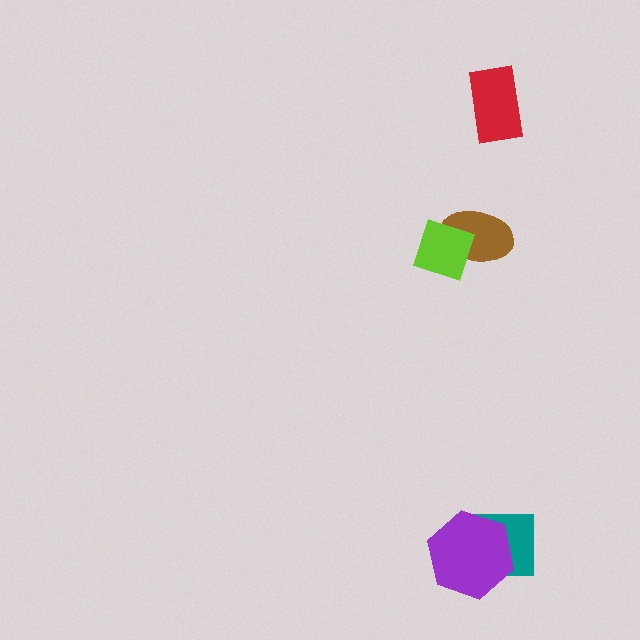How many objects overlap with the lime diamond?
1 object overlaps with the lime diamond.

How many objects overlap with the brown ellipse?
1 object overlaps with the brown ellipse.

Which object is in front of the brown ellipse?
The lime diamond is in front of the brown ellipse.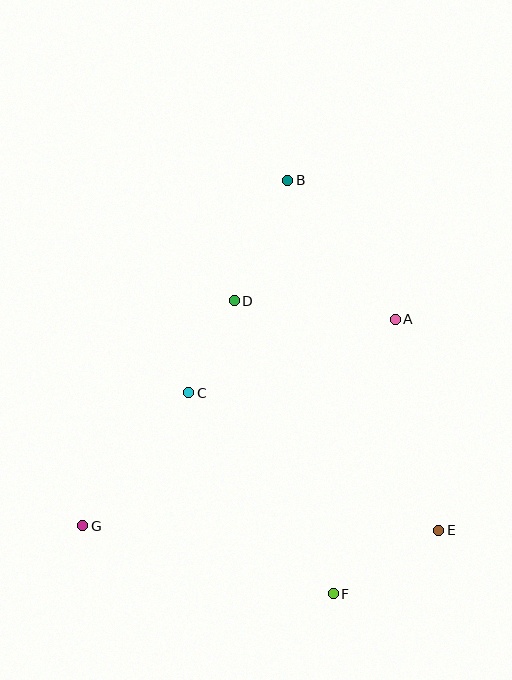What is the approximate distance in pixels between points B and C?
The distance between B and C is approximately 234 pixels.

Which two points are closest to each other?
Points C and D are closest to each other.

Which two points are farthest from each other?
Points B and F are farthest from each other.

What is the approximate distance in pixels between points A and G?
The distance between A and G is approximately 375 pixels.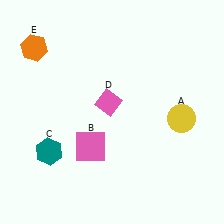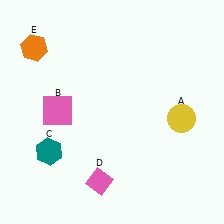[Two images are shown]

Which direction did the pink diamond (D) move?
The pink diamond (D) moved down.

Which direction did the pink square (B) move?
The pink square (B) moved up.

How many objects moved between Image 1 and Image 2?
2 objects moved between the two images.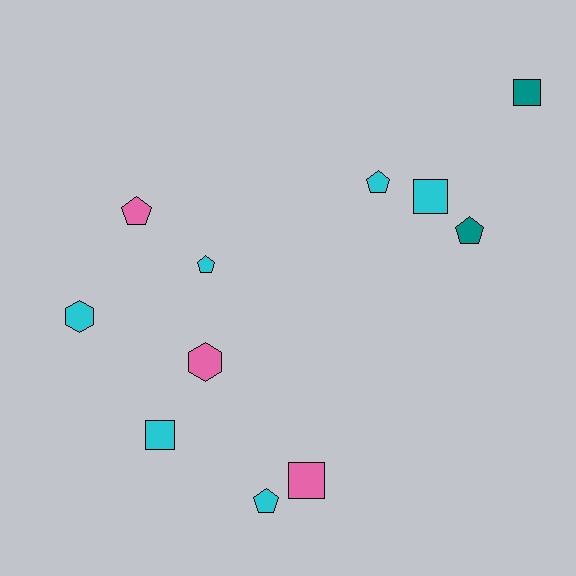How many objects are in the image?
There are 11 objects.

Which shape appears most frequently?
Pentagon, with 5 objects.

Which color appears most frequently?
Cyan, with 6 objects.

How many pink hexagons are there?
There is 1 pink hexagon.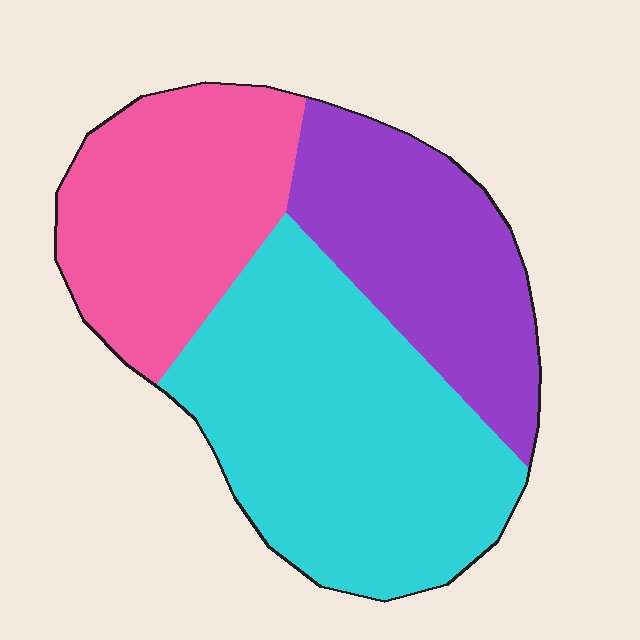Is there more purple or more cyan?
Cyan.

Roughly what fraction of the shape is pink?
Pink covers 28% of the shape.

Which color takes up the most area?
Cyan, at roughly 45%.